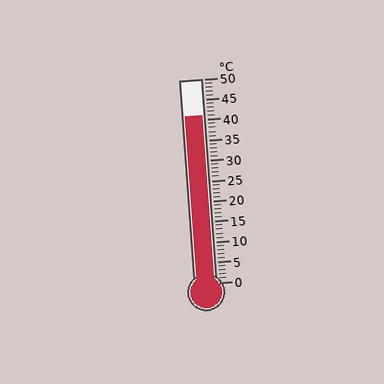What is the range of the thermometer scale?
The thermometer scale ranges from 0°C to 50°C.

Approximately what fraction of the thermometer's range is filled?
The thermometer is filled to approximately 80% of its range.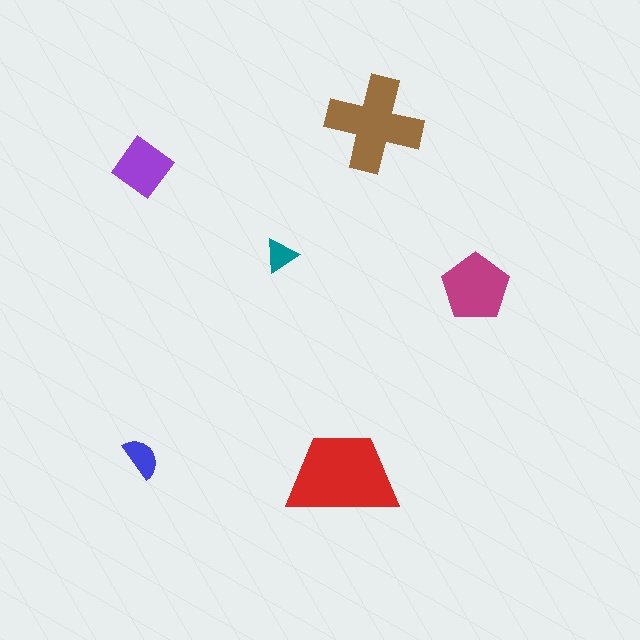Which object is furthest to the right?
The magenta pentagon is rightmost.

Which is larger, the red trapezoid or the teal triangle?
The red trapezoid.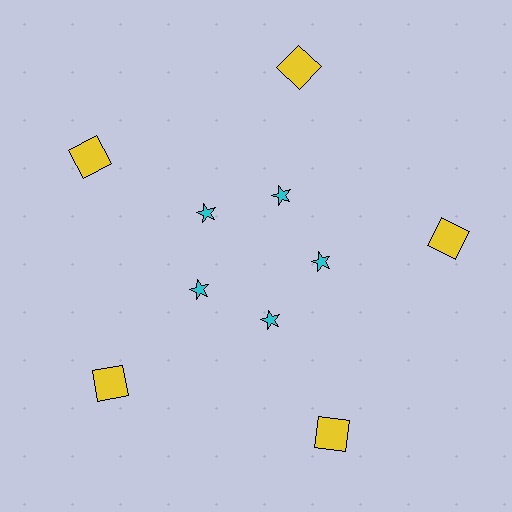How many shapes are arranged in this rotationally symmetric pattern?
There are 10 shapes, arranged in 5 groups of 2.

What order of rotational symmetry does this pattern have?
This pattern has 5-fold rotational symmetry.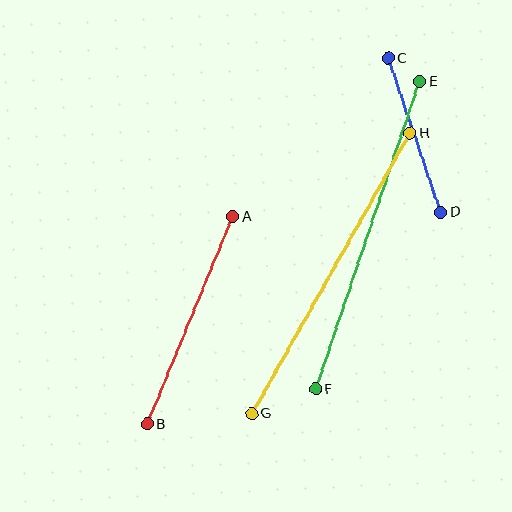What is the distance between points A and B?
The distance is approximately 225 pixels.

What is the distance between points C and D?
The distance is approximately 163 pixels.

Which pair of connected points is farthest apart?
Points E and F are farthest apart.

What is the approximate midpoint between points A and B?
The midpoint is at approximately (190, 321) pixels.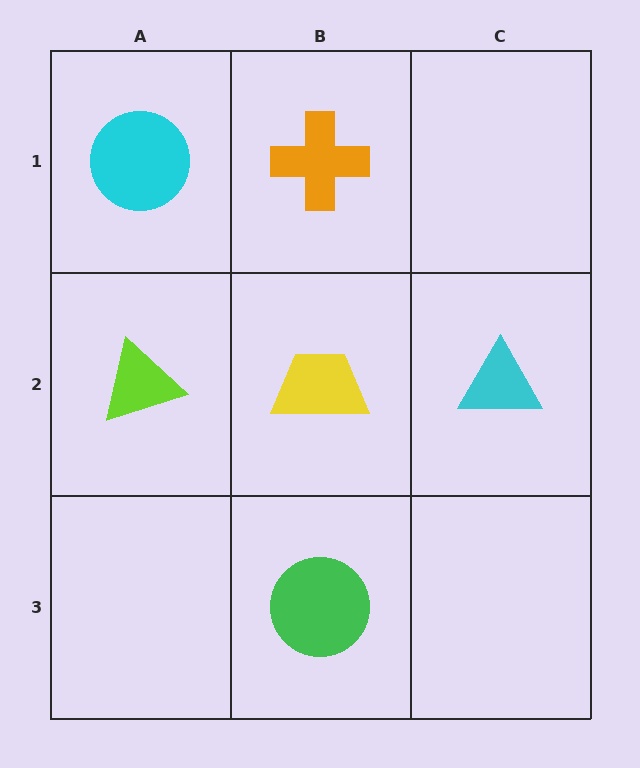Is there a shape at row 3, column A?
No, that cell is empty.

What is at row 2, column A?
A lime triangle.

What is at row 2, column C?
A cyan triangle.